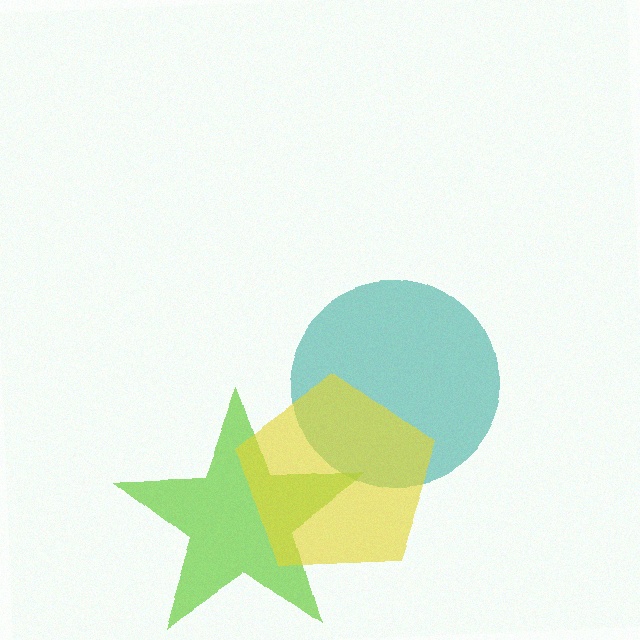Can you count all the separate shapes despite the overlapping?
Yes, there are 3 separate shapes.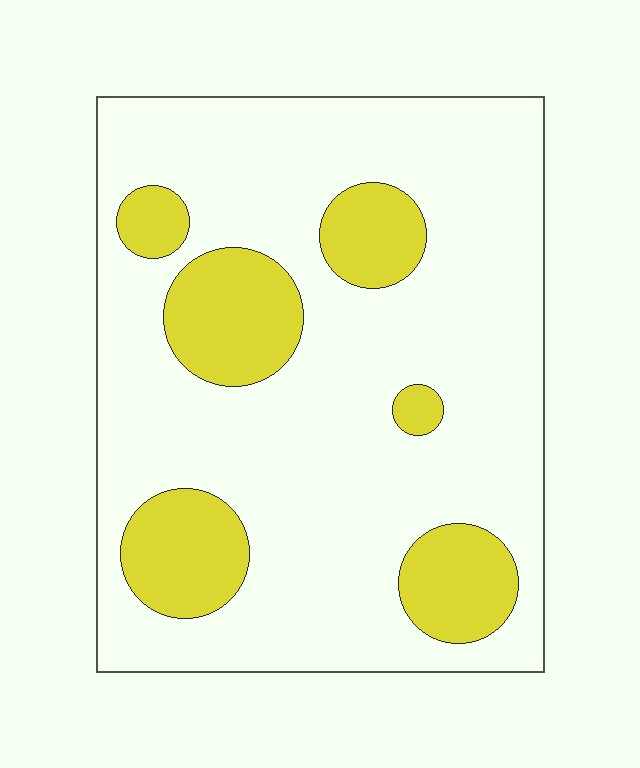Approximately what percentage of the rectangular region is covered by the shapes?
Approximately 20%.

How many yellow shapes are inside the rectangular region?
6.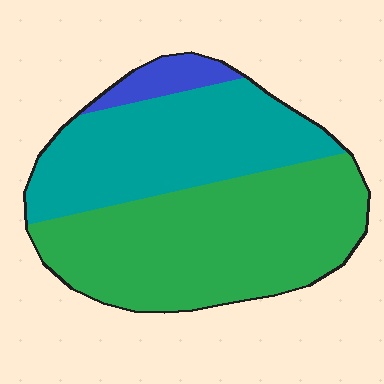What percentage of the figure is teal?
Teal covers roughly 40% of the figure.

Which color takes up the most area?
Green, at roughly 55%.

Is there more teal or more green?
Green.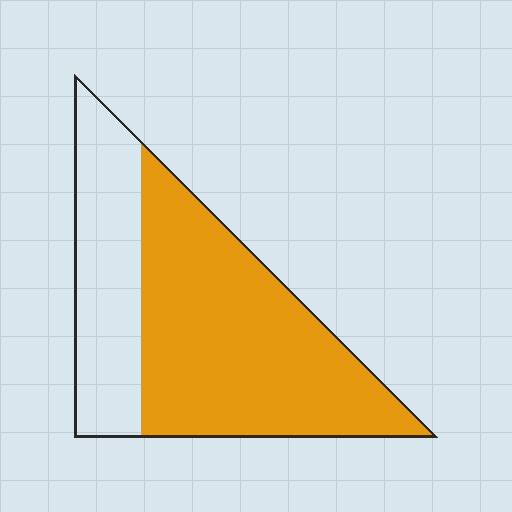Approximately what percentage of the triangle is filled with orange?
Approximately 65%.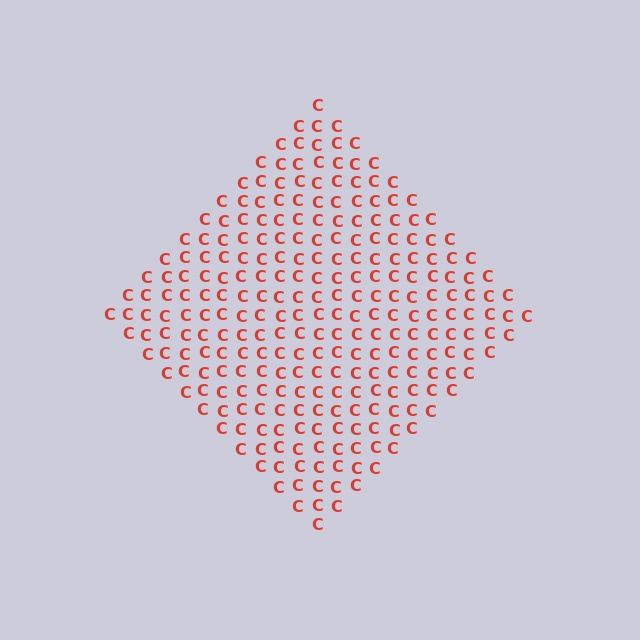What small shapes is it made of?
It is made of small letter C's.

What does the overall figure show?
The overall figure shows a diamond.